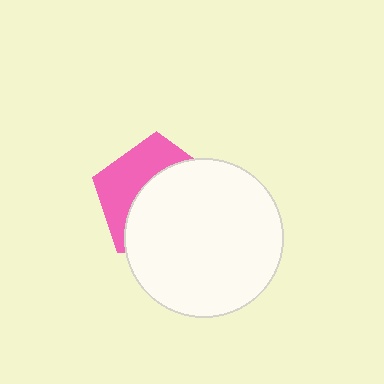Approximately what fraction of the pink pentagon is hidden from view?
Roughly 61% of the pink pentagon is hidden behind the white circle.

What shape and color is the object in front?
The object in front is a white circle.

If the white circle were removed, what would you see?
You would see the complete pink pentagon.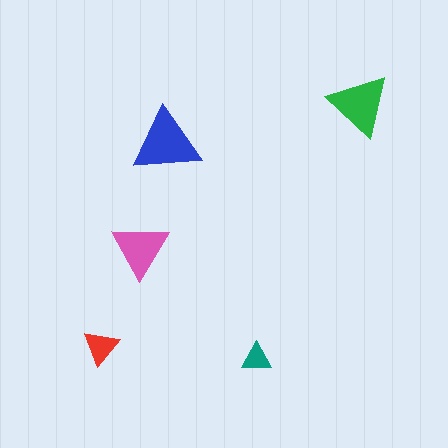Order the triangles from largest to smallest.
the blue one, the green one, the pink one, the red one, the teal one.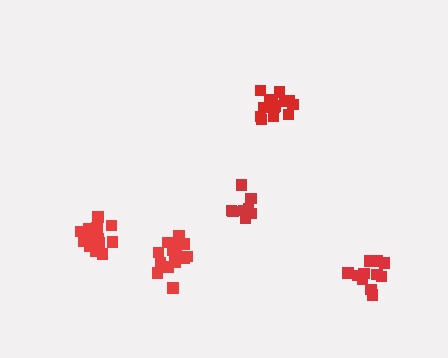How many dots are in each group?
Group 1: 15 dots, Group 2: 14 dots, Group 3: 9 dots, Group 4: 15 dots, Group 5: 11 dots (64 total).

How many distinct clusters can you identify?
There are 5 distinct clusters.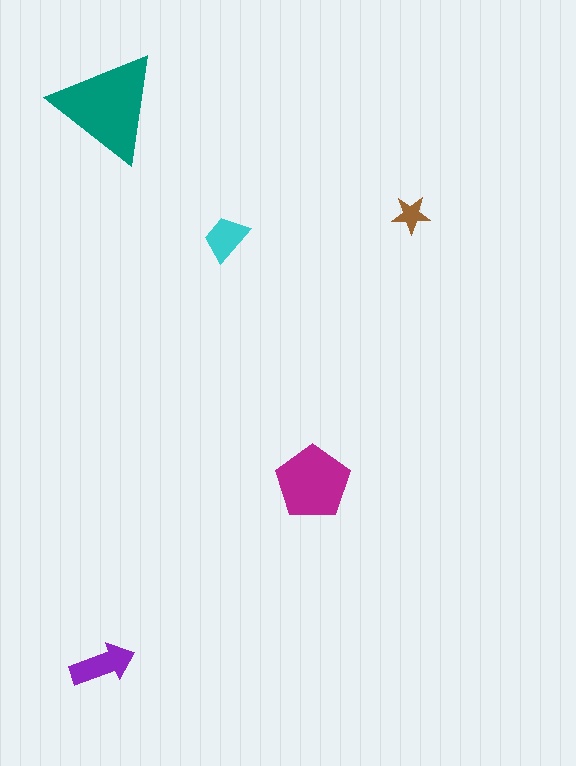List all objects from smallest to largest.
The brown star, the cyan trapezoid, the purple arrow, the magenta pentagon, the teal triangle.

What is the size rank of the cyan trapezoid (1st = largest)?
4th.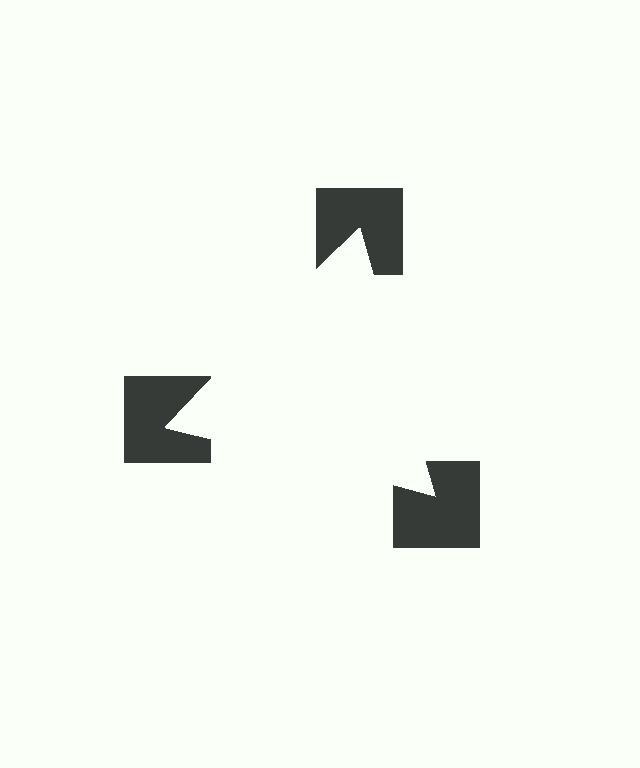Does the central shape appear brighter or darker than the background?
It typically appears slightly brighter than the background, even though no actual brightness change is drawn.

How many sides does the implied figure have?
3 sides.